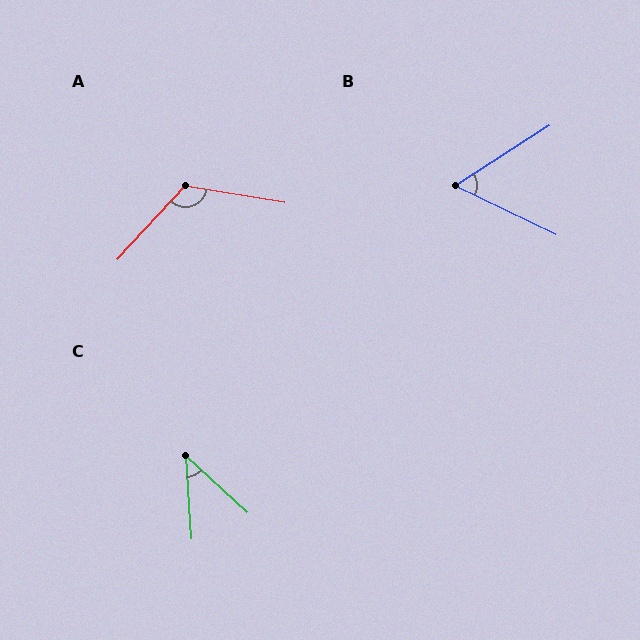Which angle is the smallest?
C, at approximately 44 degrees.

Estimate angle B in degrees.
Approximately 59 degrees.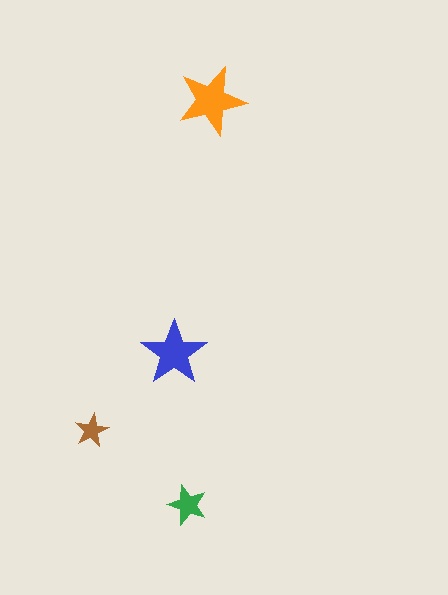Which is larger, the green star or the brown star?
The green one.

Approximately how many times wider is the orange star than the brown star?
About 2 times wider.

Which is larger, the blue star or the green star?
The blue one.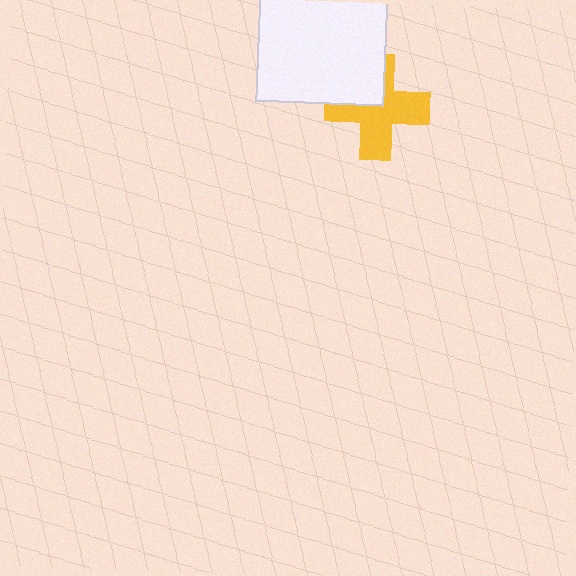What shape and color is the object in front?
The object in front is a white square.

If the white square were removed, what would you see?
You would see the complete yellow cross.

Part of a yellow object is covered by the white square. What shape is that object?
It is a cross.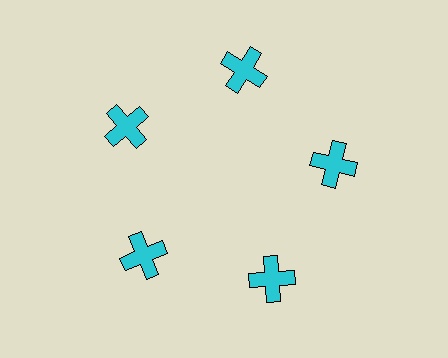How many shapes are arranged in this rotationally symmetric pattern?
There are 5 shapes, arranged in 5 groups of 1.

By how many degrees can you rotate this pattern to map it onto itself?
The pattern maps onto itself every 72 degrees of rotation.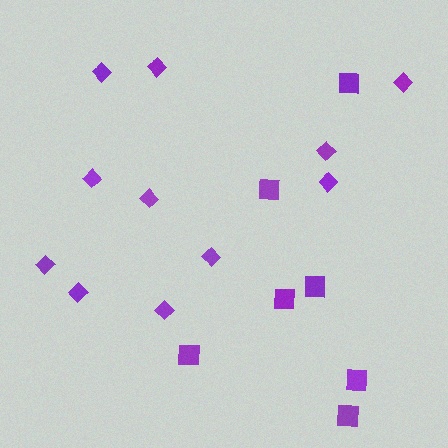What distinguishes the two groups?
There are 2 groups: one group of squares (7) and one group of diamonds (11).